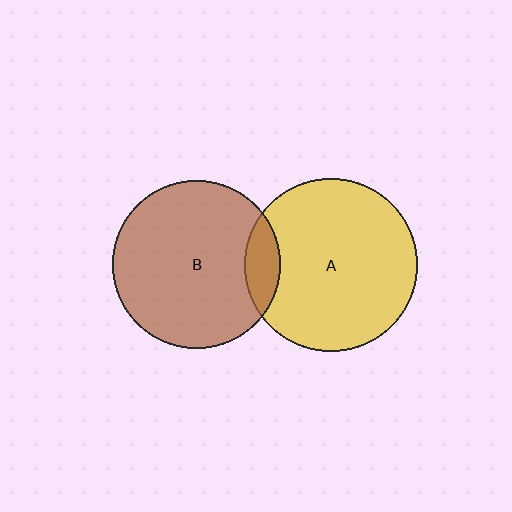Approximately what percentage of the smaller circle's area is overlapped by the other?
Approximately 10%.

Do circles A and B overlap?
Yes.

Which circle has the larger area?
Circle A (yellow).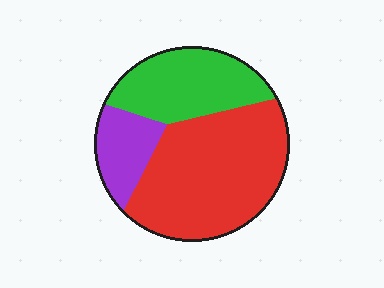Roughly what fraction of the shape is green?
Green covers 29% of the shape.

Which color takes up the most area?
Red, at roughly 55%.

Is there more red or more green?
Red.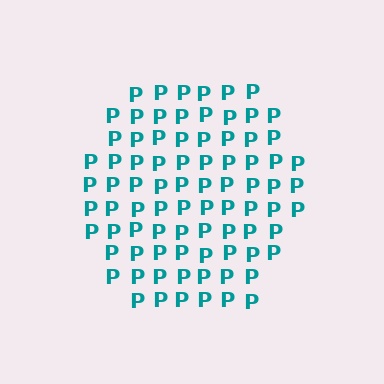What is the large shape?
The large shape is a hexagon.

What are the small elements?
The small elements are letter P's.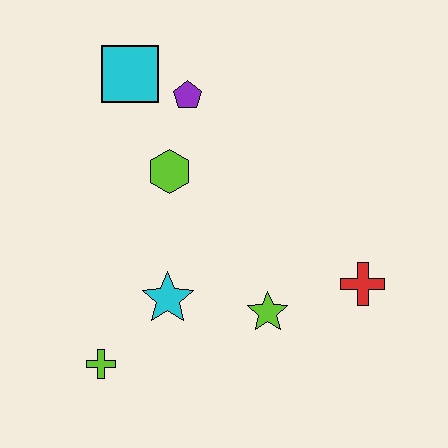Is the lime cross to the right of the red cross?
No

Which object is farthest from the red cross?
The cyan square is farthest from the red cross.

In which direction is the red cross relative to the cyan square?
The red cross is to the right of the cyan square.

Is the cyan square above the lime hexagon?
Yes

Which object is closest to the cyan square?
The purple pentagon is closest to the cyan square.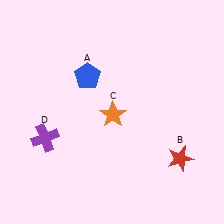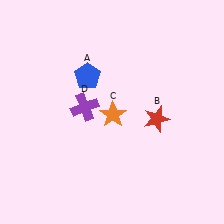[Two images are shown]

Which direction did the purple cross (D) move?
The purple cross (D) moved right.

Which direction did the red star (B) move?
The red star (B) moved up.